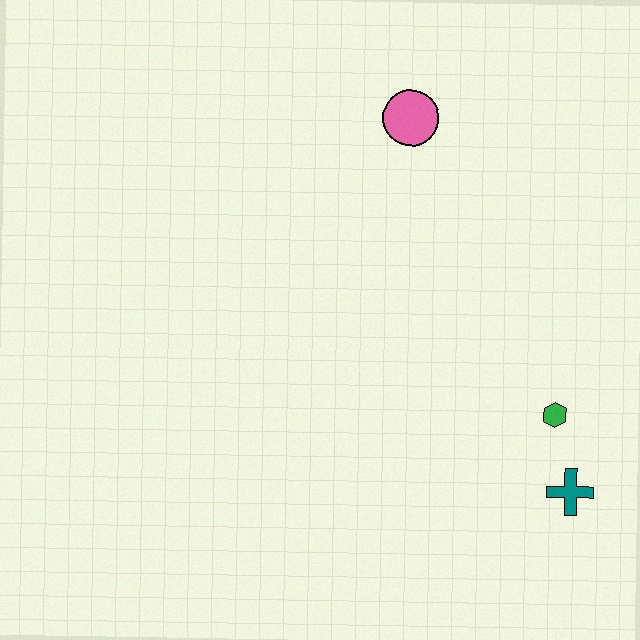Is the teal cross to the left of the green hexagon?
No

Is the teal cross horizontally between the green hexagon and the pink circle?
No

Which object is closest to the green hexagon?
The teal cross is closest to the green hexagon.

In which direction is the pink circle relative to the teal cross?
The pink circle is above the teal cross.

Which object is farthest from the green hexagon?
The pink circle is farthest from the green hexagon.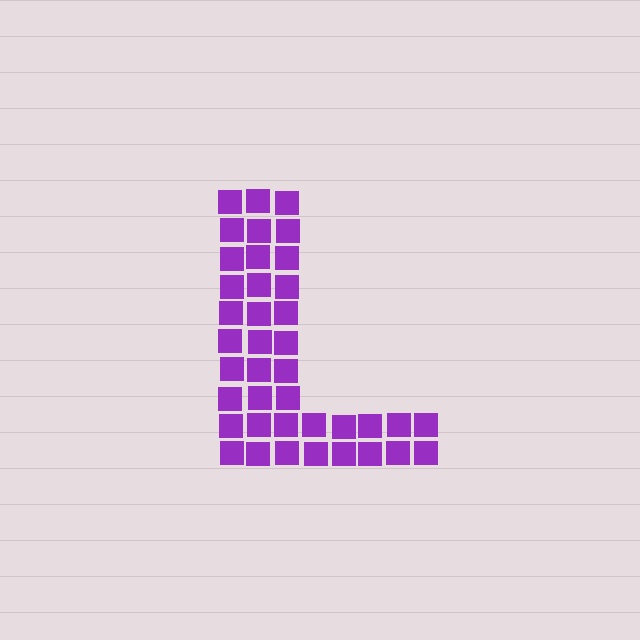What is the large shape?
The large shape is the letter L.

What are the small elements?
The small elements are squares.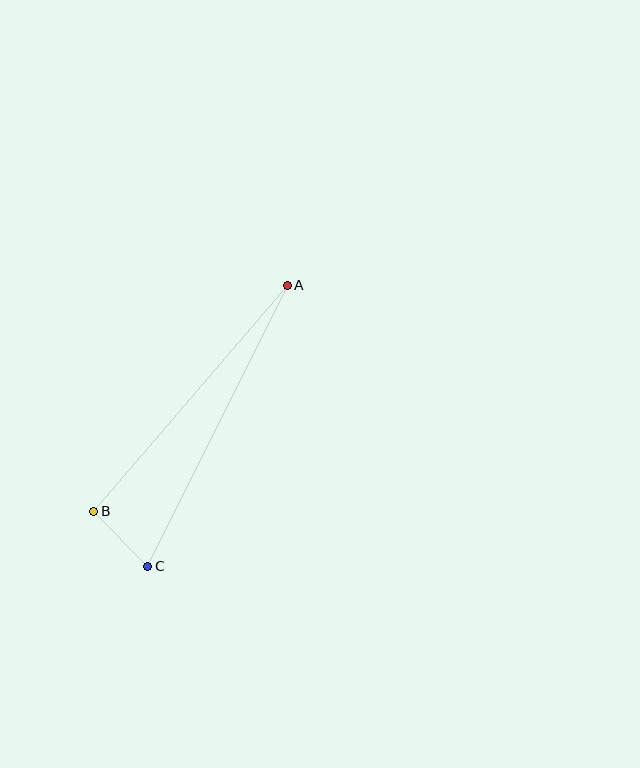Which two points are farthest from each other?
Points A and C are farthest from each other.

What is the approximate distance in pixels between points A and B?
The distance between A and B is approximately 298 pixels.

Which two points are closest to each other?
Points B and C are closest to each other.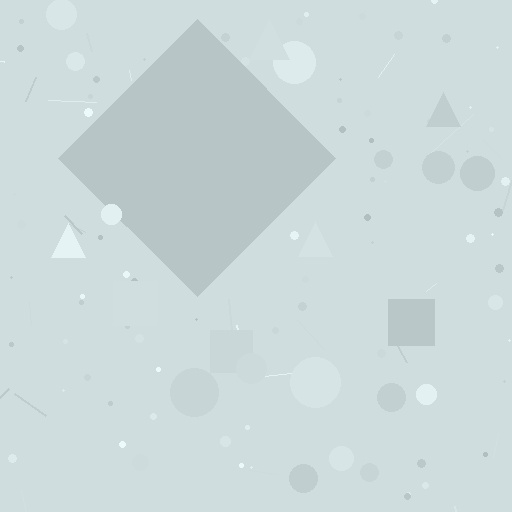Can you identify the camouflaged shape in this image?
The camouflaged shape is a diamond.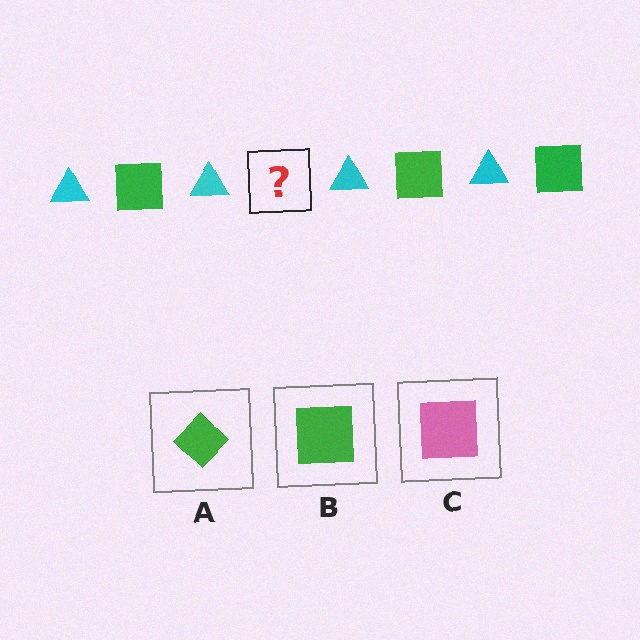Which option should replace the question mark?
Option B.